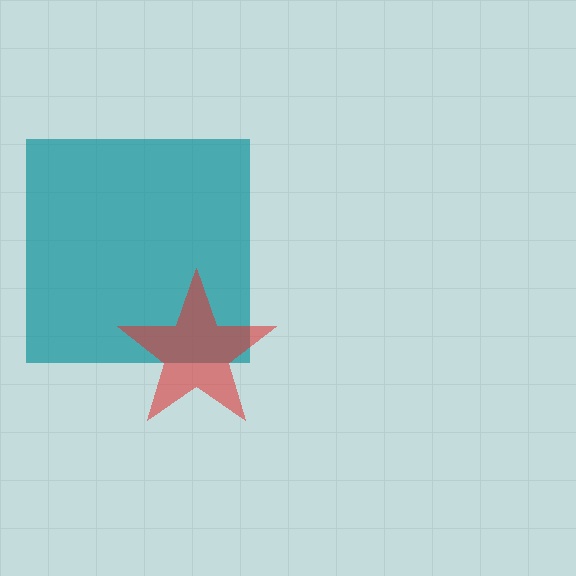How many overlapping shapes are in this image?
There are 2 overlapping shapes in the image.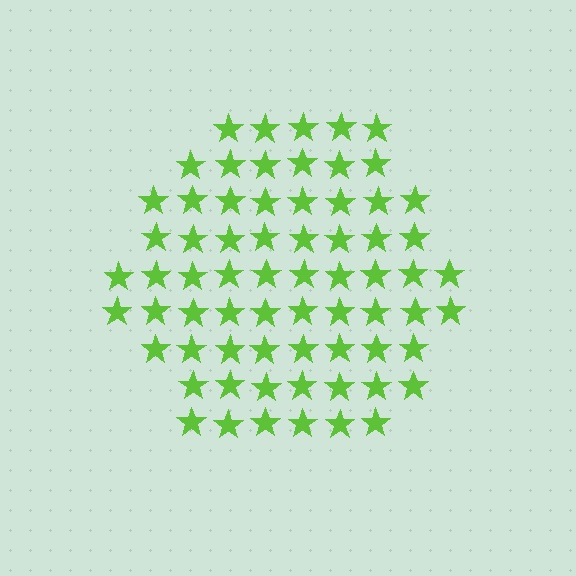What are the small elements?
The small elements are stars.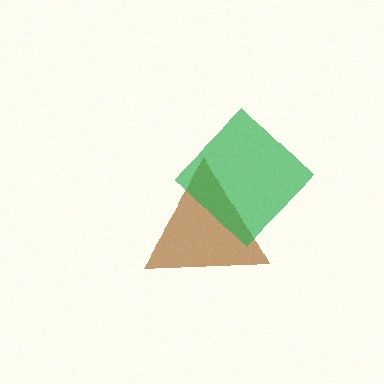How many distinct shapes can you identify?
There are 2 distinct shapes: a brown triangle, a green diamond.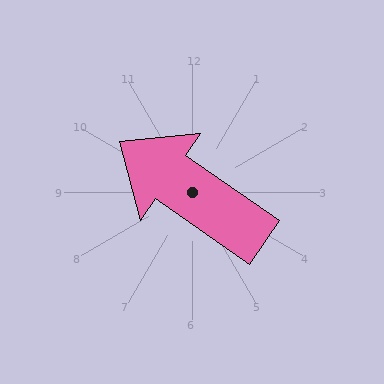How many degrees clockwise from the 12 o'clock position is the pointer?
Approximately 305 degrees.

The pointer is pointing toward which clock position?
Roughly 10 o'clock.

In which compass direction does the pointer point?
Northwest.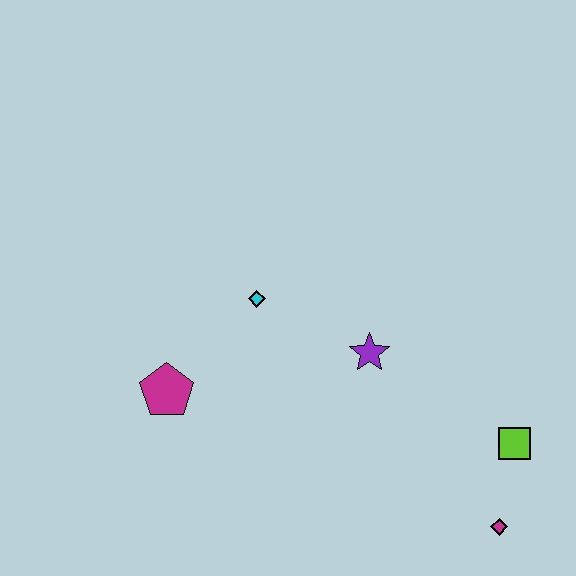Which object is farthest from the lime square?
The magenta pentagon is farthest from the lime square.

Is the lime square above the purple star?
No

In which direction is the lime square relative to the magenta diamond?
The lime square is above the magenta diamond.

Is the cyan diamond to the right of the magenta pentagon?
Yes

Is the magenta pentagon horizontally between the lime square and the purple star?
No